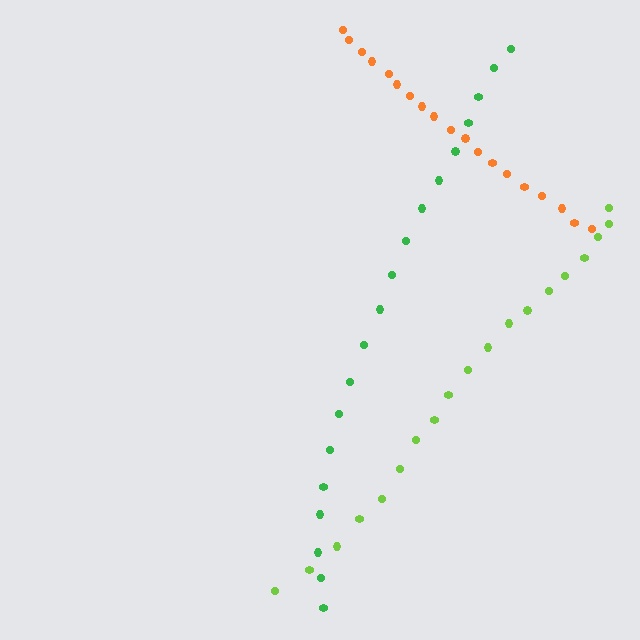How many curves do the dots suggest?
There are 3 distinct paths.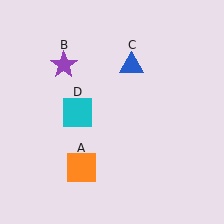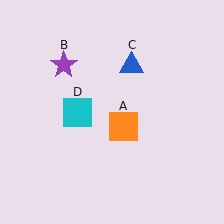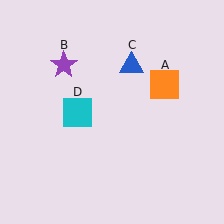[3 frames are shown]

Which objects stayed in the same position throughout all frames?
Purple star (object B) and blue triangle (object C) and cyan square (object D) remained stationary.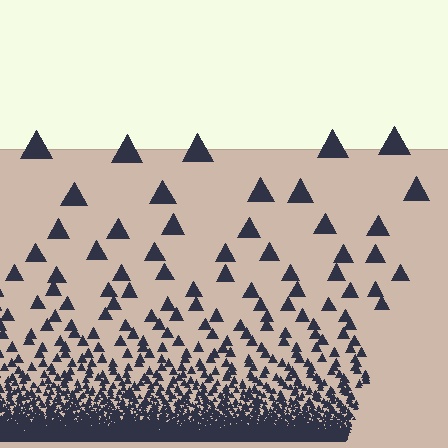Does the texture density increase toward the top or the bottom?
Density increases toward the bottom.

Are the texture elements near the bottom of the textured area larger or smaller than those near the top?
Smaller. The gradient is inverted — elements near the bottom are smaller and denser.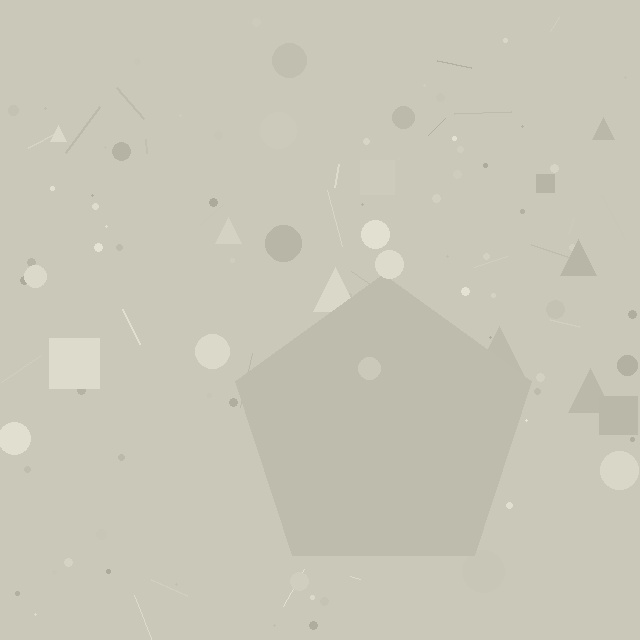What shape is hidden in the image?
A pentagon is hidden in the image.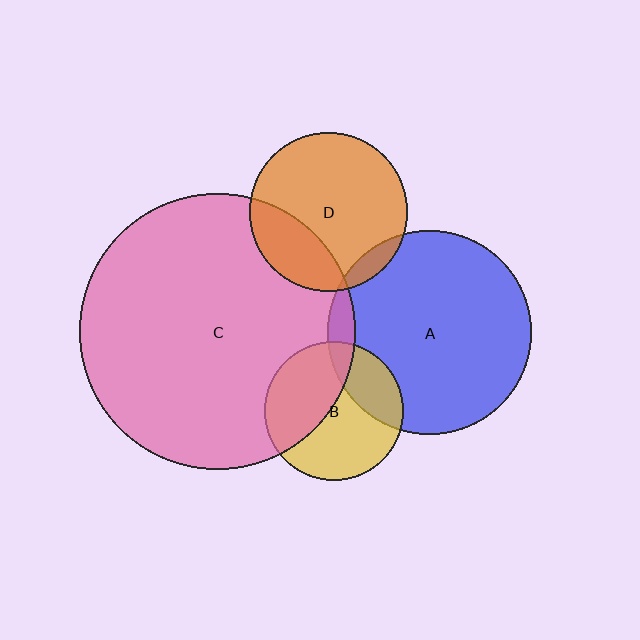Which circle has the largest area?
Circle C (pink).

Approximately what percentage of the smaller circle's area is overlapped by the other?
Approximately 5%.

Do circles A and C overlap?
Yes.